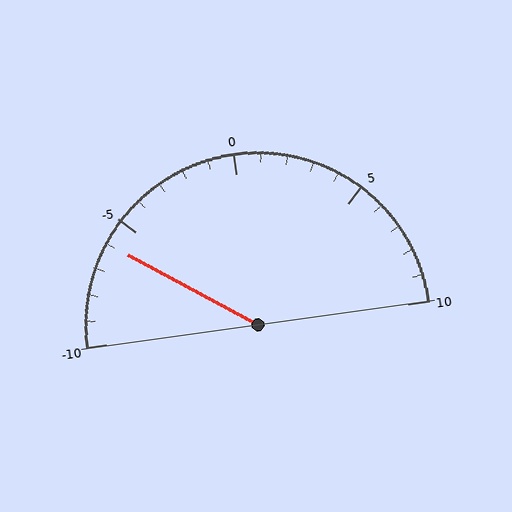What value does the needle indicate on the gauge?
The needle indicates approximately -6.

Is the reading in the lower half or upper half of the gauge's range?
The reading is in the lower half of the range (-10 to 10).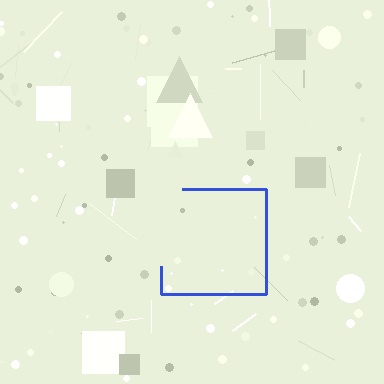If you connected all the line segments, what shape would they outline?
They would outline a square.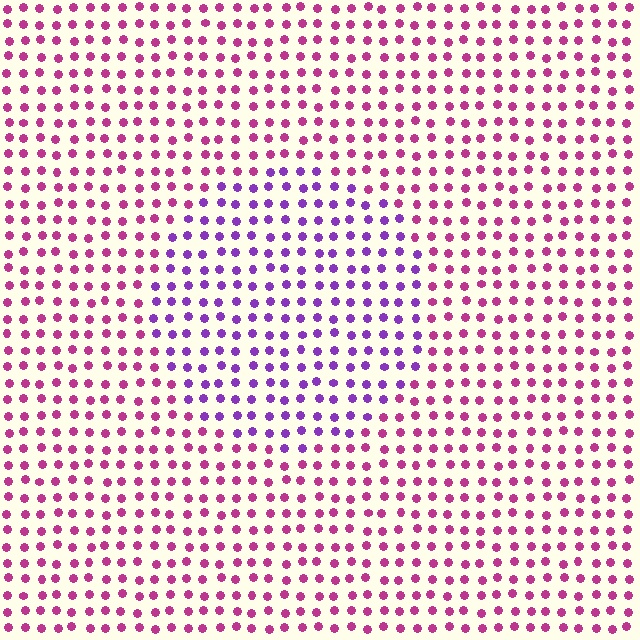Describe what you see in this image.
The image is filled with small magenta elements in a uniform arrangement. A circle-shaped region is visible where the elements are tinted to a slightly different hue, forming a subtle color boundary.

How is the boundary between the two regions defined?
The boundary is defined purely by a slight shift in hue (about 44 degrees). Spacing, size, and orientation are identical on both sides.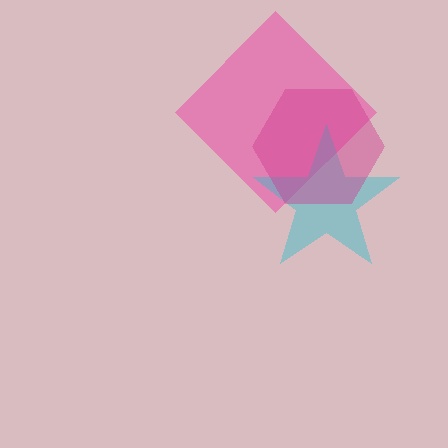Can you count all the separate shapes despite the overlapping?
Yes, there are 3 separate shapes.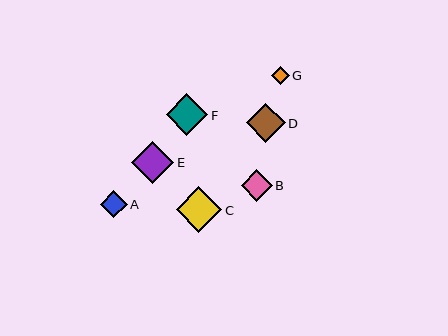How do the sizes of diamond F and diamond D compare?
Diamond F and diamond D are approximately the same size.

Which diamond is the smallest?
Diamond G is the smallest with a size of approximately 18 pixels.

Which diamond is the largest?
Diamond C is the largest with a size of approximately 46 pixels.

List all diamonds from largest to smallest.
From largest to smallest: C, E, F, D, B, A, G.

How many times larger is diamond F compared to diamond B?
Diamond F is approximately 1.3 times the size of diamond B.